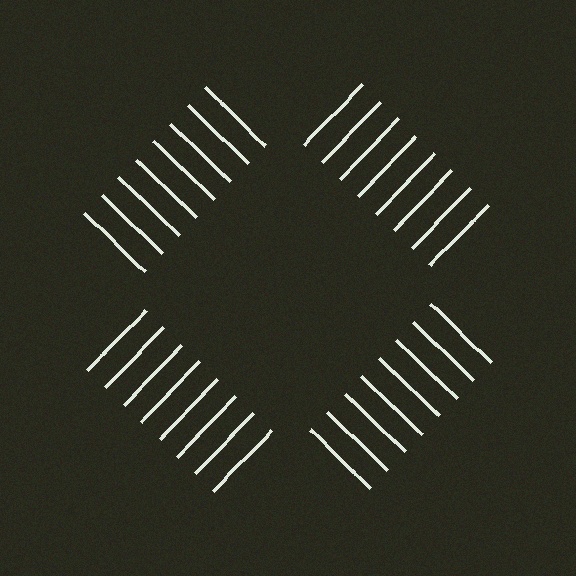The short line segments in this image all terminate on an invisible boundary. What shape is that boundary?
An illusory square — the line segments terminate on its edges but no continuous stroke is drawn.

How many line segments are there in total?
32 — 8 along each of the 4 edges.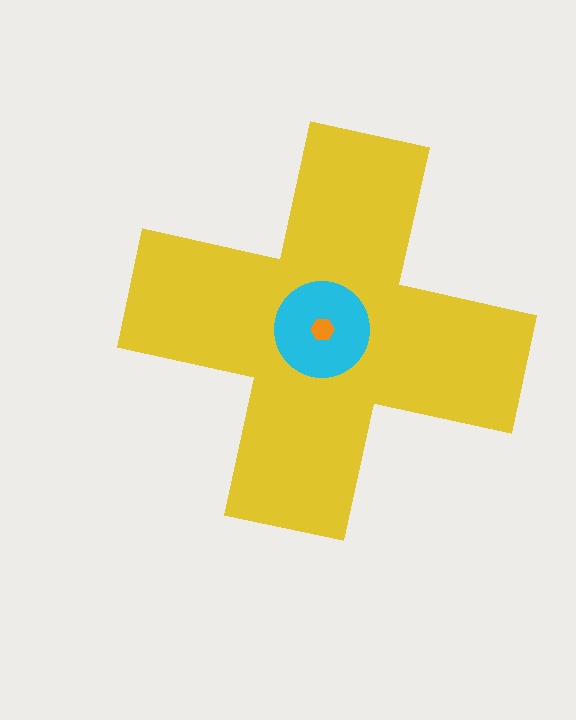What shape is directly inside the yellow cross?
The cyan circle.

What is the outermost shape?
The yellow cross.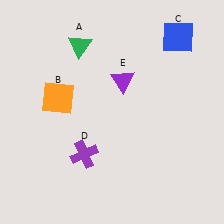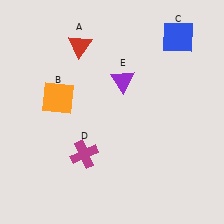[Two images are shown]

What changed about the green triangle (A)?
In Image 1, A is green. In Image 2, it changed to red.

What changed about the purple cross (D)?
In Image 1, D is purple. In Image 2, it changed to magenta.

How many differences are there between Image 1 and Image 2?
There are 2 differences between the two images.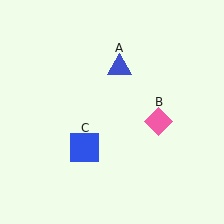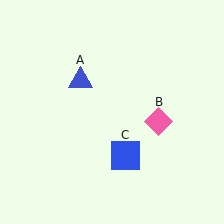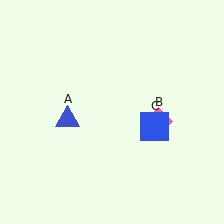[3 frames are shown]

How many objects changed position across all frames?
2 objects changed position: blue triangle (object A), blue square (object C).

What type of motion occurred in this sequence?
The blue triangle (object A), blue square (object C) rotated counterclockwise around the center of the scene.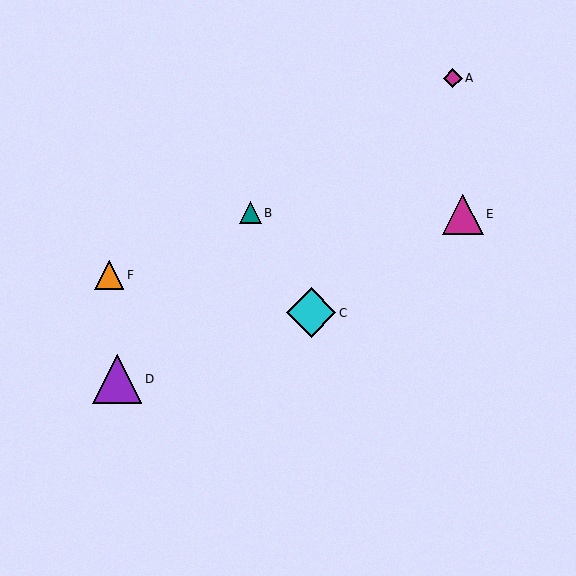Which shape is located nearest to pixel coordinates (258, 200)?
The teal triangle (labeled B) at (250, 213) is nearest to that location.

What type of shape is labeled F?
Shape F is an orange triangle.